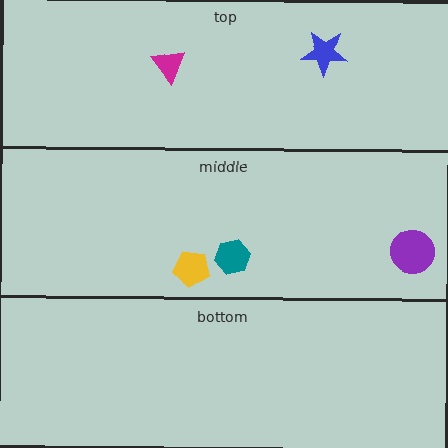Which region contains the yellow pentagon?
The middle region.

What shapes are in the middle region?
The yellow pentagon, the purple circle, the teal hexagon.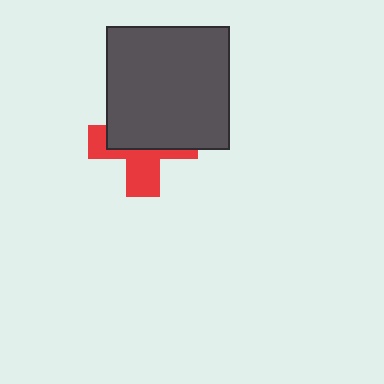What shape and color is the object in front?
The object in front is a dark gray square.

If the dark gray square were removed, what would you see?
You would see the complete red cross.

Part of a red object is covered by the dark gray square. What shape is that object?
It is a cross.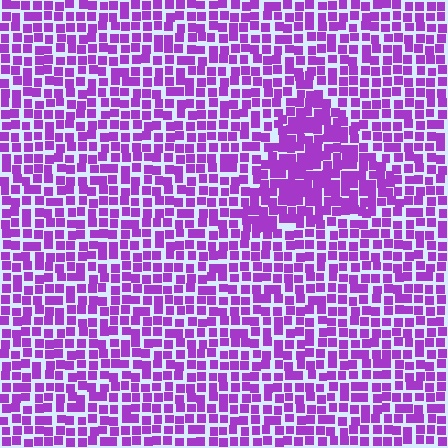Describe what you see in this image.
The image contains small purple elements arranged at two different densities. A triangle-shaped region is visible where the elements are more densely packed than the surrounding area.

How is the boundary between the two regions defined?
The boundary is defined by a change in element density (approximately 1.5x ratio). All elements are the same color, size, and shape.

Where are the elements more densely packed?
The elements are more densely packed inside the triangle boundary.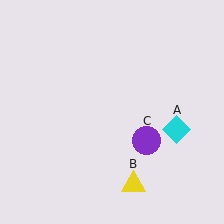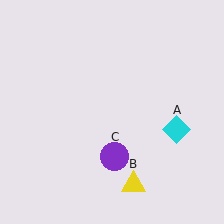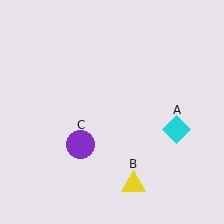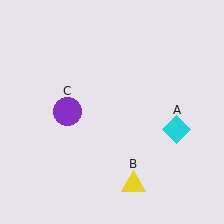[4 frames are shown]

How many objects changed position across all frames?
1 object changed position: purple circle (object C).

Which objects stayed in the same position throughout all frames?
Cyan diamond (object A) and yellow triangle (object B) remained stationary.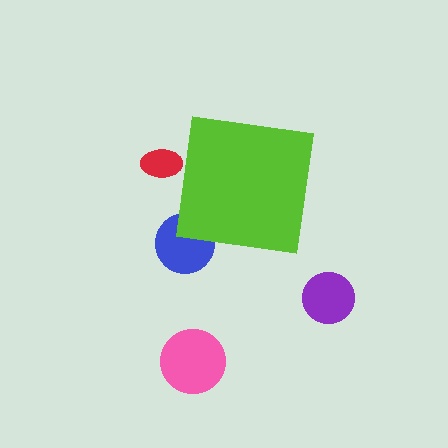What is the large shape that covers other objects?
A lime square.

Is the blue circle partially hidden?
Yes, the blue circle is partially hidden behind the lime square.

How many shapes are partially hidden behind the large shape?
2 shapes are partially hidden.